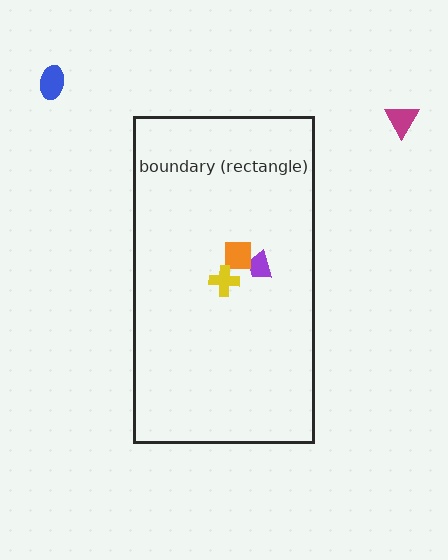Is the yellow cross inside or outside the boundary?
Inside.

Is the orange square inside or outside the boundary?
Inside.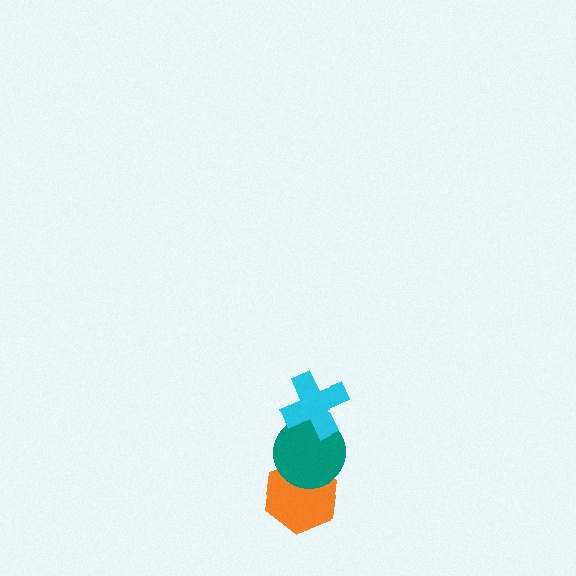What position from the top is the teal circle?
The teal circle is 2nd from the top.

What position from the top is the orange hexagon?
The orange hexagon is 3rd from the top.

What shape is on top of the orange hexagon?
The teal circle is on top of the orange hexagon.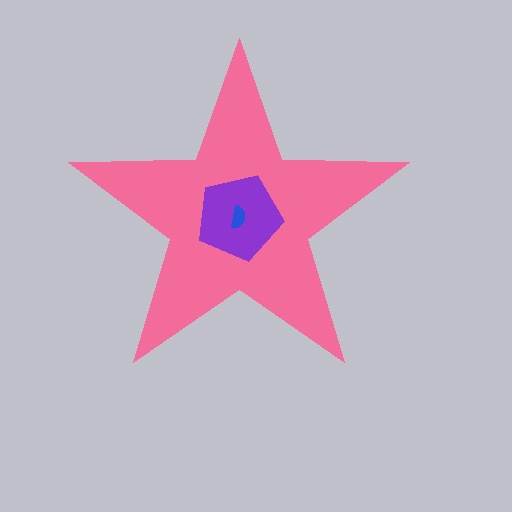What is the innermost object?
The blue semicircle.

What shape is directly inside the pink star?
The purple pentagon.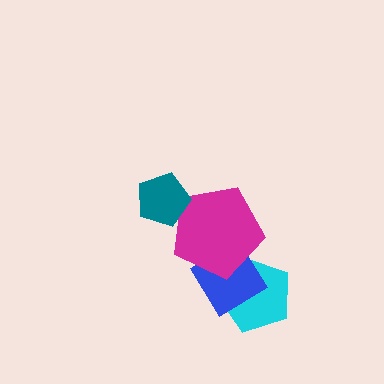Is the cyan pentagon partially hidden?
Yes, it is partially covered by another shape.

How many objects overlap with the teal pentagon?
1 object overlaps with the teal pentagon.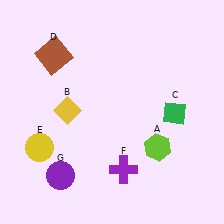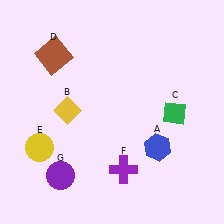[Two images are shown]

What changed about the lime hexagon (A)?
In Image 1, A is lime. In Image 2, it changed to blue.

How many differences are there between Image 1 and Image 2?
There is 1 difference between the two images.